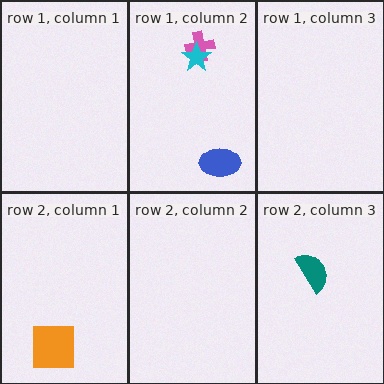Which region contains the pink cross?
The row 1, column 2 region.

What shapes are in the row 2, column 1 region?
The orange square.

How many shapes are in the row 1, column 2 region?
3.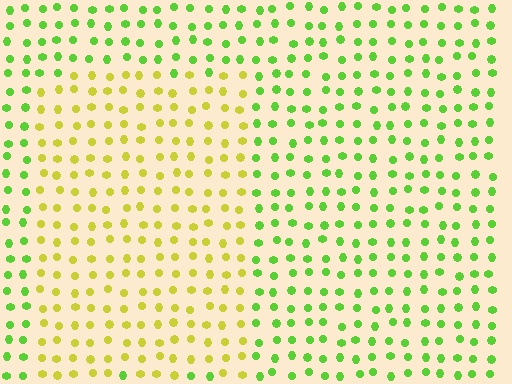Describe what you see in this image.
The image is filled with small lime elements in a uniform arrangement. A rectangle-shaped region is visible where the elements are tinted to a slightly different hue, forming a subtle color boundary.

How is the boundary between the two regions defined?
The boundary is defined purely by a slight shift in hue (about 43 degrees). Spacing, size, and orientation are identical on both sides.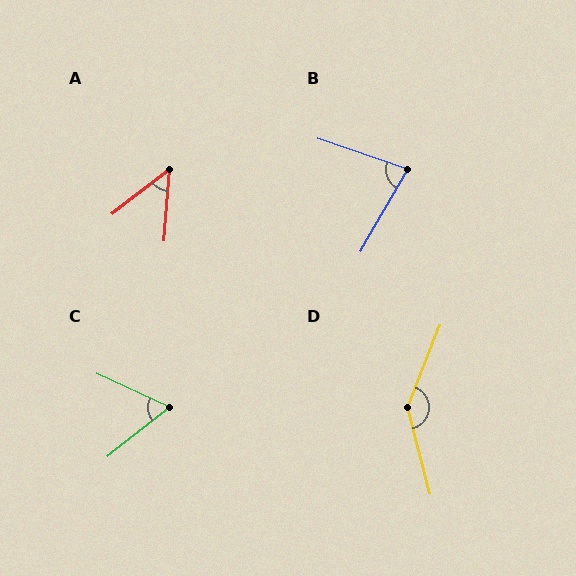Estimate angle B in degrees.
Approximately 79 degrees.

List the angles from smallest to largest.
A (48°), C (63°), B (79°), D (144°).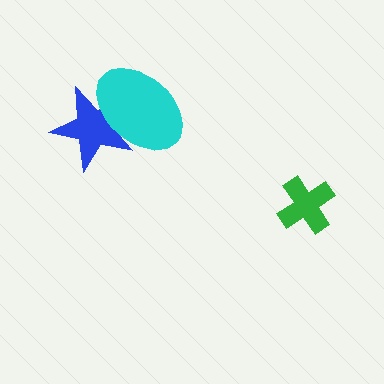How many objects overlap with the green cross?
0 objects overlap with the green cross.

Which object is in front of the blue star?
The cyan ellipse is in front of the blue star.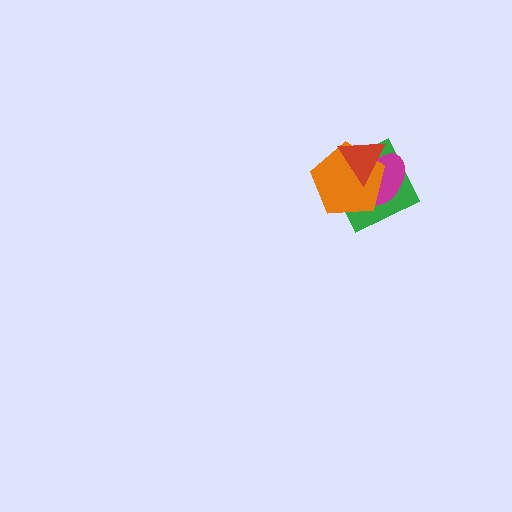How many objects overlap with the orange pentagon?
3 objects overlap with the orange pentagon.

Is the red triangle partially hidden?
No, no other shape covers it.